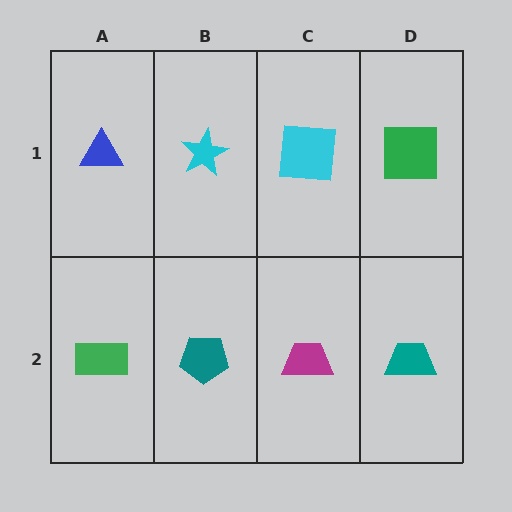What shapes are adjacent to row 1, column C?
A magenta trapezoid (row 2, column C), a cyan star (row 1, column B), a green square (row 1, column D).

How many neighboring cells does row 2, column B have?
3.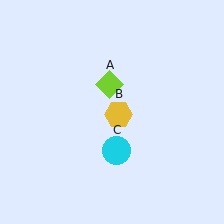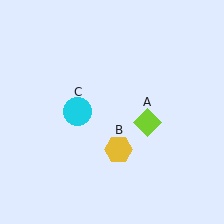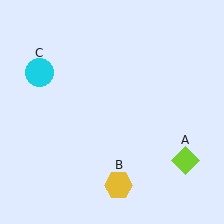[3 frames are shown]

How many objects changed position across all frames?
3 objects changed position: lime diamond (object A), yellow hexagon (object B), cyan circle (object C).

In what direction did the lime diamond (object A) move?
The lime diamond (object A) moved down and to the right.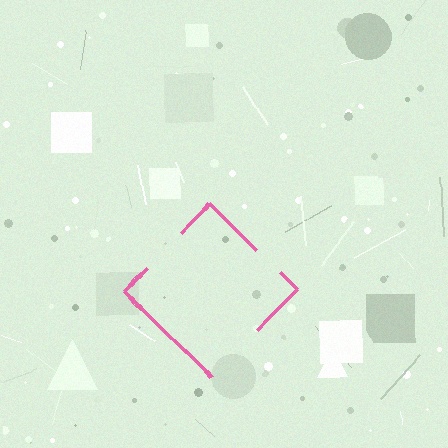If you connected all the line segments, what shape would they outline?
They would outline a diamond.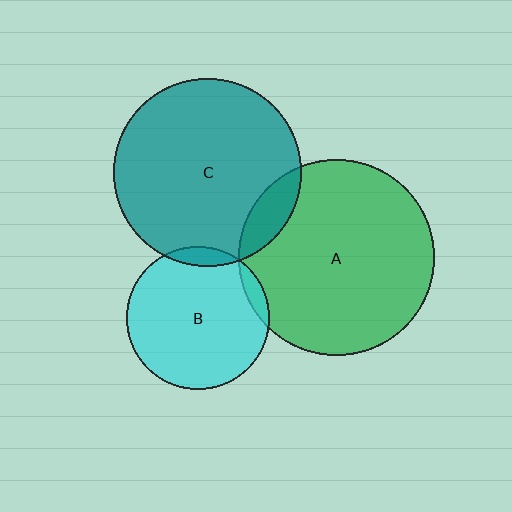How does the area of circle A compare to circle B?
Approximately 1.9 times.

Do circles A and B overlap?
Yes.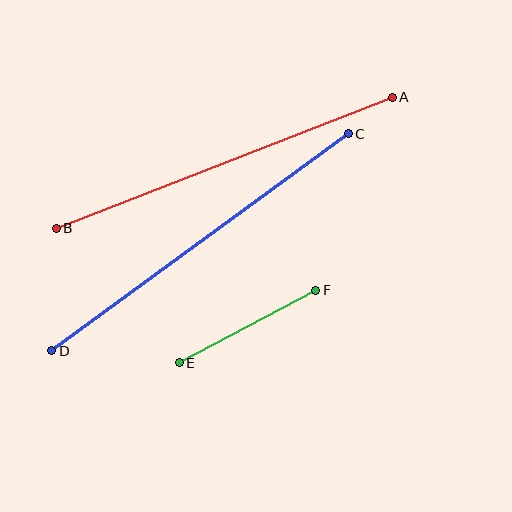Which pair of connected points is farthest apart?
Points C and D are farthest apart.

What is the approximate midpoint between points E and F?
The midpoint is at approximately (247, 326) pixels.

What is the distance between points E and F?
The distance is approximately 154 pixels.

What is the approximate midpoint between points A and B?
The midpoint is at approximately (224, 163) pixels.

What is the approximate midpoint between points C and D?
The midpoint is at approximately (200, 242) pixels.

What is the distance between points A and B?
The distance is approximately 361 pixels.